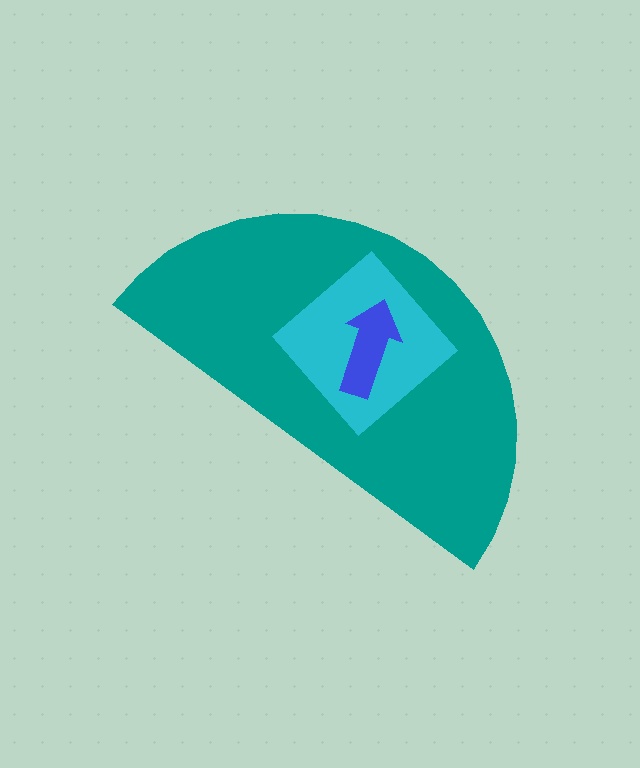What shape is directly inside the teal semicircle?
The cyan diamond.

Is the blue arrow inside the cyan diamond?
Yes.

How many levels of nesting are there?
3.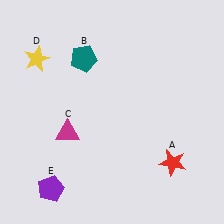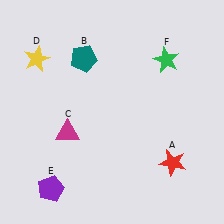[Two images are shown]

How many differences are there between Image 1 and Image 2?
There is 1 difference between the two images.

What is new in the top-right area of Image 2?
A green star (F) was added in the top-right area of Image 2.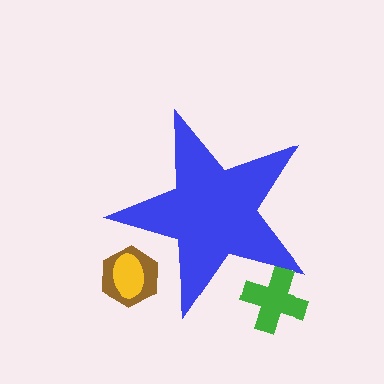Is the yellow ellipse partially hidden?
Yes, the yellow ellipse is partially hidden behind the blue star.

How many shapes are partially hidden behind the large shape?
3 shapes are partially hidden.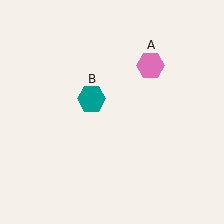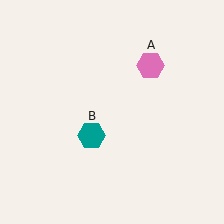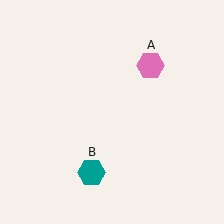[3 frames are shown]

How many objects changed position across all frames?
1 object changed position: teal hexagon (object B).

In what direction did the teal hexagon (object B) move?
The teal hexagon (object B) moved down.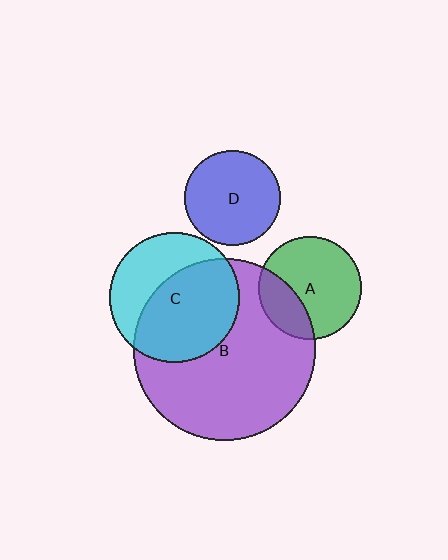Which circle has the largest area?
Circle B (purple).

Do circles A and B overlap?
Yes.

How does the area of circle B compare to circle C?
Approximately 2.0 times.